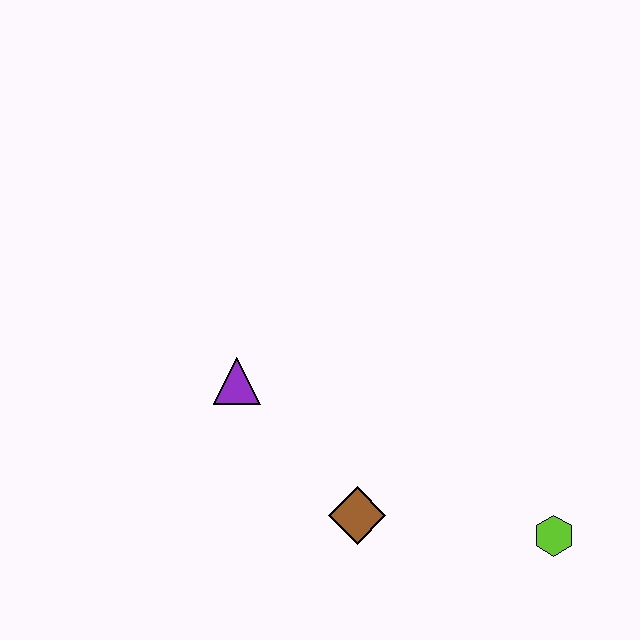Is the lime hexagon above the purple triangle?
No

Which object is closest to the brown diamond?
The purple triangle is closest to the brown diamond.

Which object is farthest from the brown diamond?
The lime hexagon is farthest from the brown diamond.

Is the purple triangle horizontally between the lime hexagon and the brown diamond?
No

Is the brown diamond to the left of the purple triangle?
No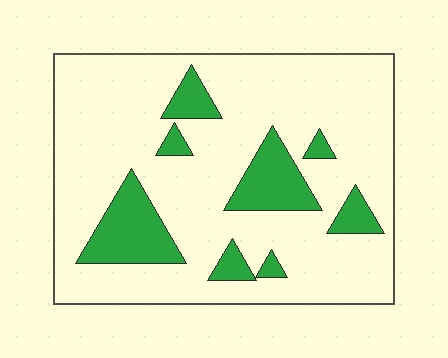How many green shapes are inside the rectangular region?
8.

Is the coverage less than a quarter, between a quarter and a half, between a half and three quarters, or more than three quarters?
Less than a quarter.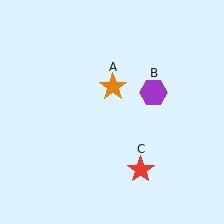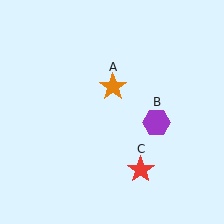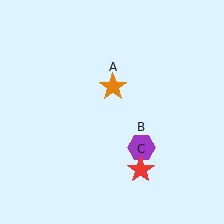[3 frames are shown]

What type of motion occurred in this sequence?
The purple hexagon (object B) rotated clockwise around the center of the scene.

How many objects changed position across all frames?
1 object changed position: purple hexagon (object B).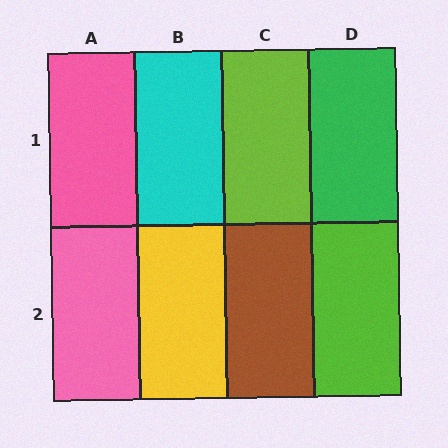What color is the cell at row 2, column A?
Pink.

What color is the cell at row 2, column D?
Lime.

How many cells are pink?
2 cells are pink.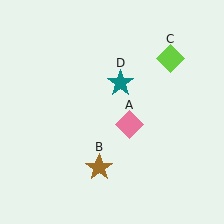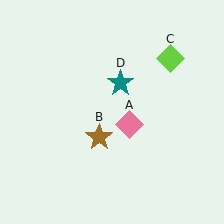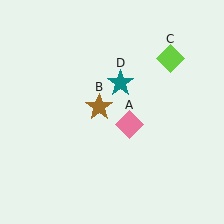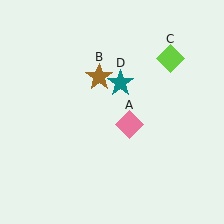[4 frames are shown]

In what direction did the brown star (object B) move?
The brown star (object B) moved up.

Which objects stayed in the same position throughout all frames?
Pink diamond (object A) and lime diamond (object C) and teal star (object D) remained stationary.